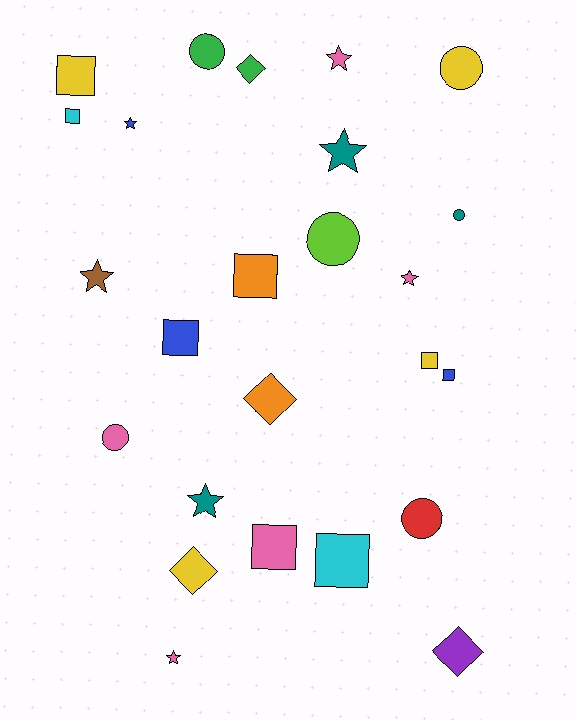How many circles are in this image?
There are 6 circles.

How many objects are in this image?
There are 25 objects.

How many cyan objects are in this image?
There are 2 cyan objects.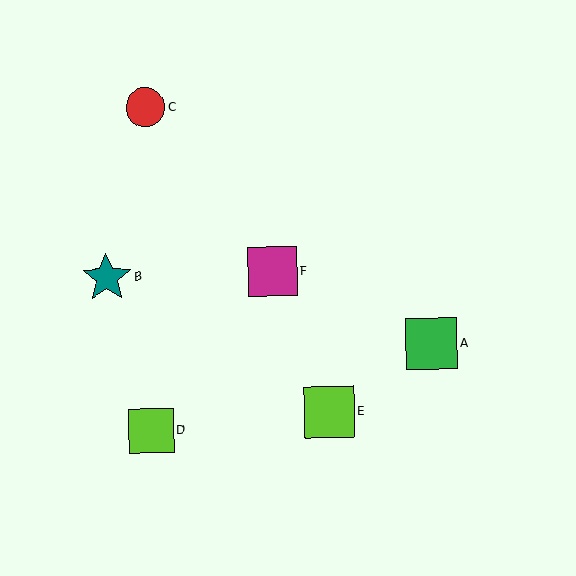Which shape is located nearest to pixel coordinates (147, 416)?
The lime square (labeled D) at (151, 431) is nearest to that location.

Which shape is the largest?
The green square (labeled A) is the largest.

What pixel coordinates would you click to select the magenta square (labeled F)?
Click at (272, 271) to select the magenta square F.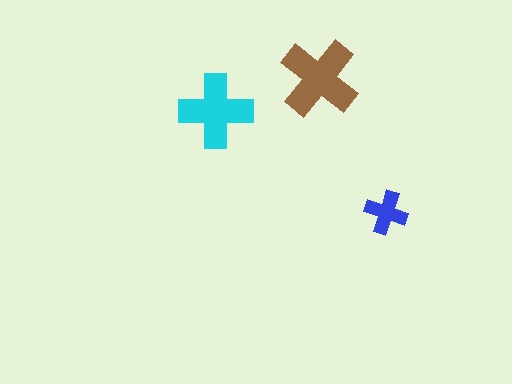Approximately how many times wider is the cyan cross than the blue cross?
About 1.5 times wider.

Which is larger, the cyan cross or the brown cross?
The brown one.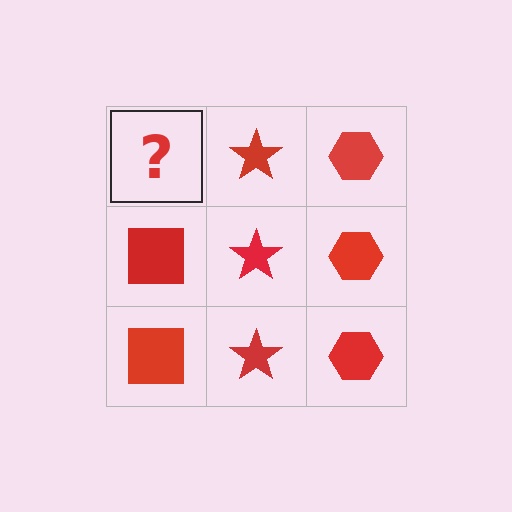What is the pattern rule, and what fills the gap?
The rule is that each column has a consistent shape. The gap should be filled with a red square.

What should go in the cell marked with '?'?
The missing cell should contain a red square.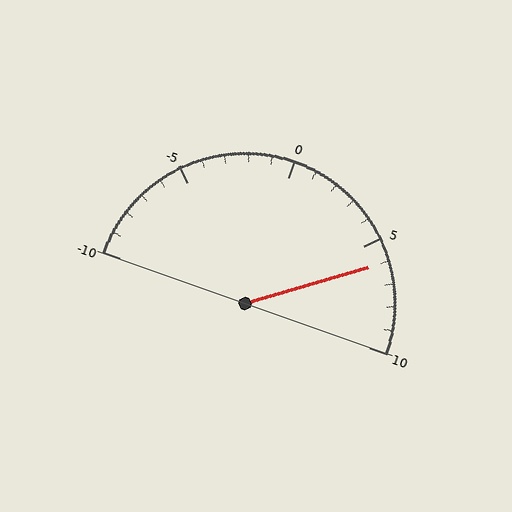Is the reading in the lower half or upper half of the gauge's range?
The reading is in the upper half of the range (-10 to 10).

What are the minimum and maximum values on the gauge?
The gauge ranges from -10 to 10.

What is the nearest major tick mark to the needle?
The nearest major tick mark is 5.